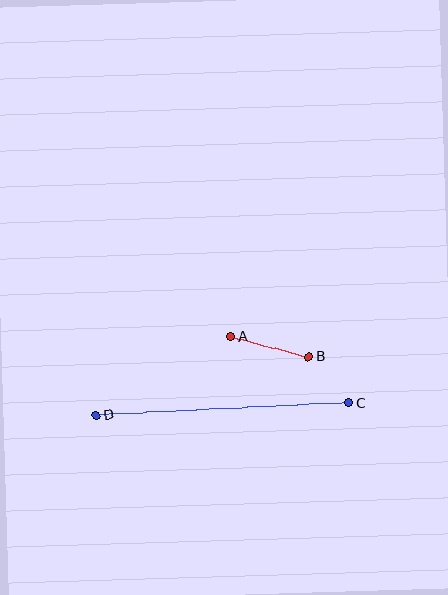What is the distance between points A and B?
The distance is approximately 80 pixels.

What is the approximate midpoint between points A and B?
The midpoint is at approximately (270, 347) pixels.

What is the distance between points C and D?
The distance is approximately 253 pixels.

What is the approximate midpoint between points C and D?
The midpoint is at approximately (223, 409) pixels.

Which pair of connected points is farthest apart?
Points C and D are farthest apart.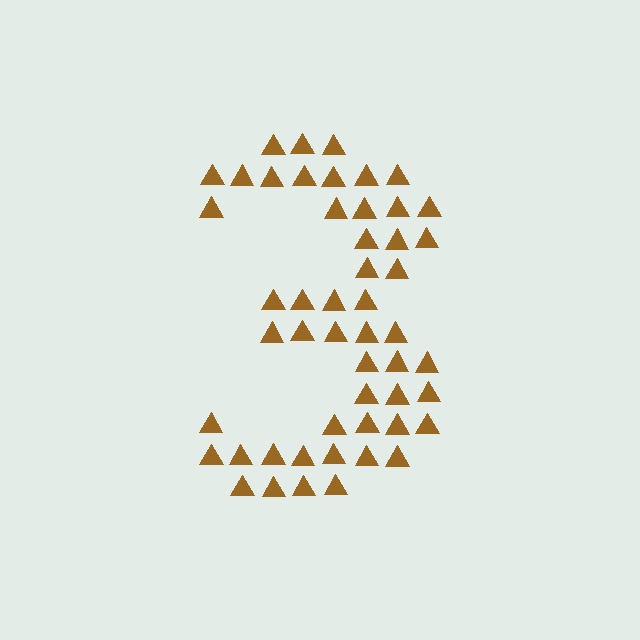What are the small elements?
The small elements are triangles.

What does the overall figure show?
The overall figure shows the digit 3.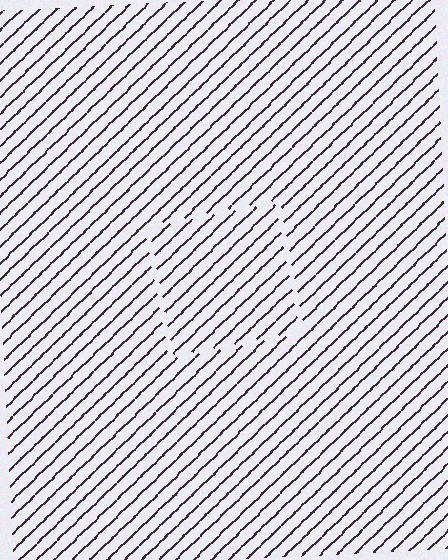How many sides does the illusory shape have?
4 sides — the line-ends trace a square.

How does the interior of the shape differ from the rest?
The interior of the shape contains the same grating, shifted by half a period — the contour is defined by the phase discontinuity where line-ends from the inner and outer gratings abut.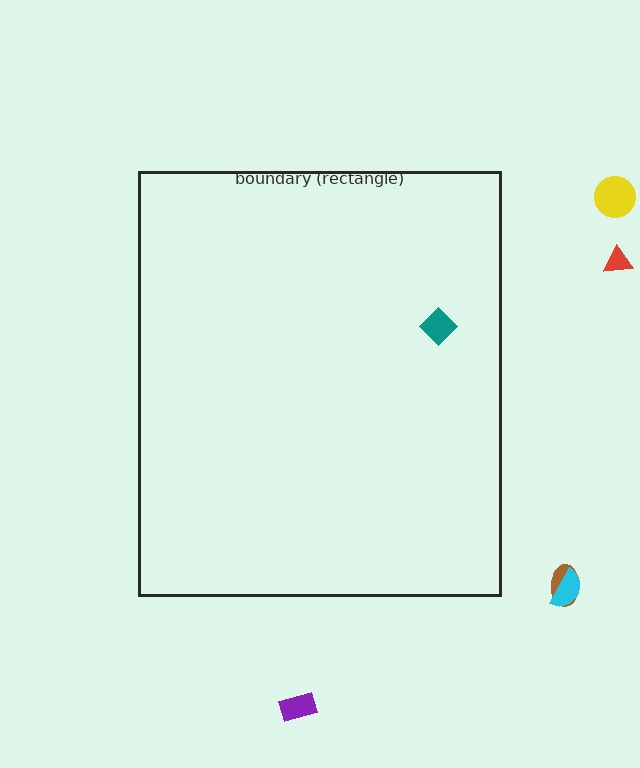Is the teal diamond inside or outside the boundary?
Inside.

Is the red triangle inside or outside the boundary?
Outside.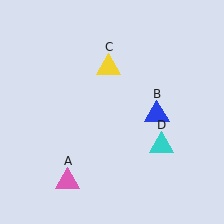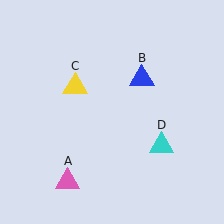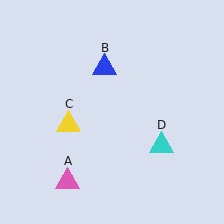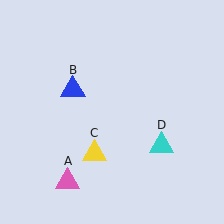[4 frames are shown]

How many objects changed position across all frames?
2 objects changed position: blue triangle (object B), yellow triangle (object C).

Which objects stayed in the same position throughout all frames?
Pink triangle (object A) and cyan triangle (object D) remained stationary.